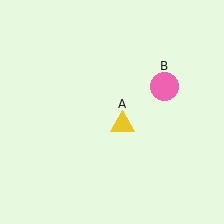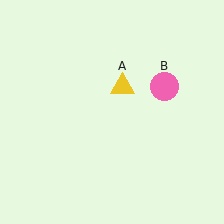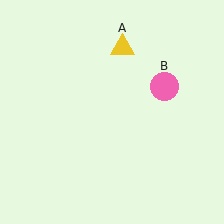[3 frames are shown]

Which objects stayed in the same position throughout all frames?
Pink circle (object B) remained stationary.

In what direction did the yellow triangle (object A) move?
The yellow triangle (object A) moved up.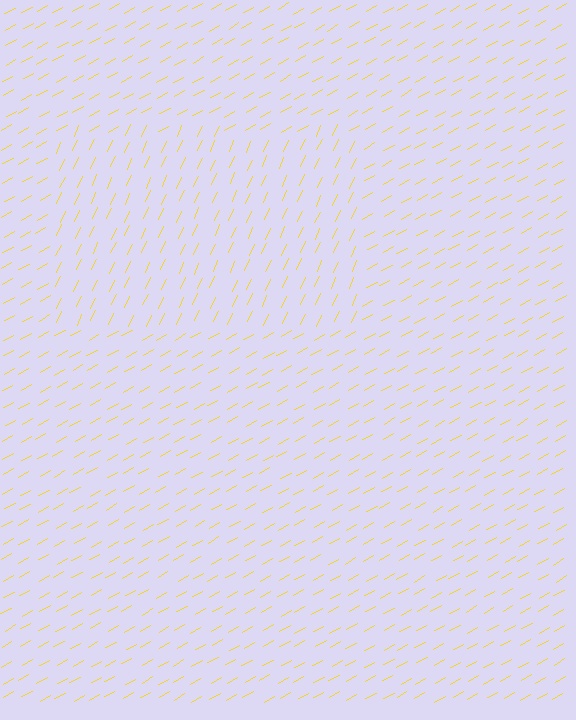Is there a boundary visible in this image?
Yes, there is a texture boundary formed by a change in line orientation.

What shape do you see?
I see a rectangle.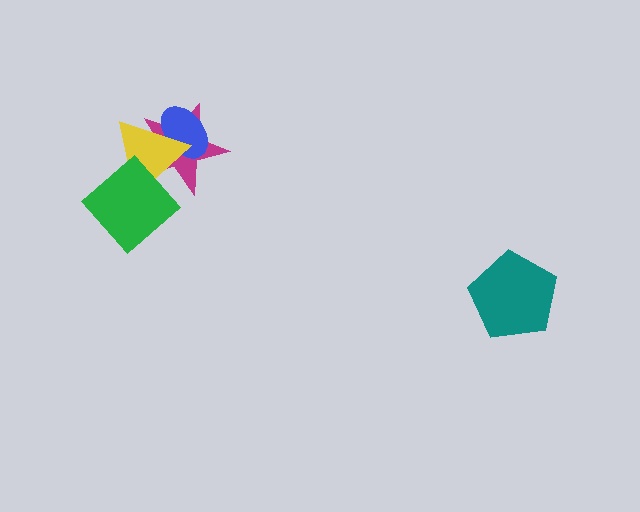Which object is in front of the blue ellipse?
The yellow triangle is in front of the blue ellipse.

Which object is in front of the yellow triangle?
The green diamond is in front of the yellow triangle.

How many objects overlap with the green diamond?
1 object overlaps with the green diamond.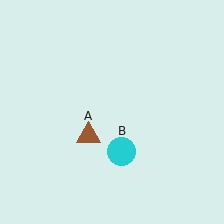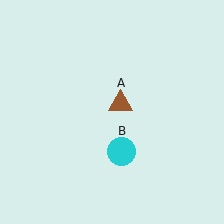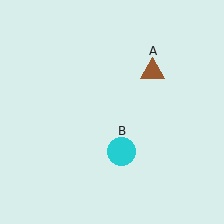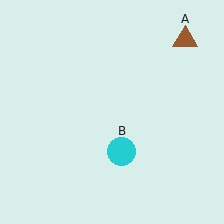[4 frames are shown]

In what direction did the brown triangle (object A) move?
The brown triangle (object A) moved up and to the right.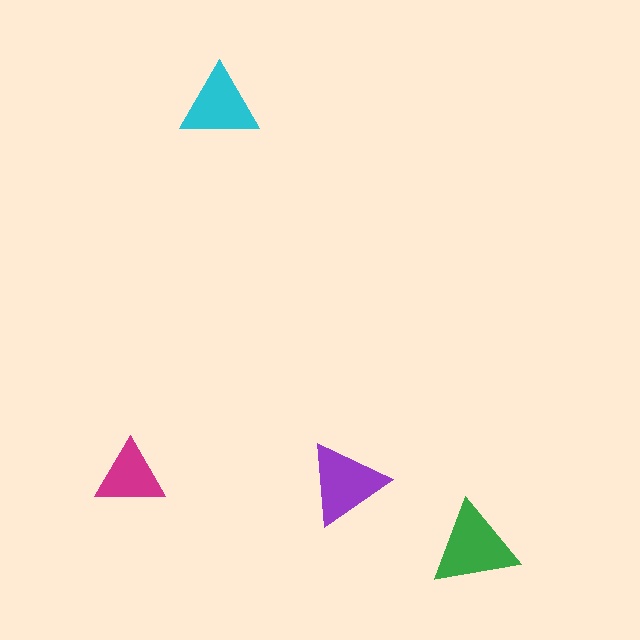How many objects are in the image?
There are 4 objects in the image.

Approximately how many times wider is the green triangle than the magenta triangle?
About 1.5 times wider.